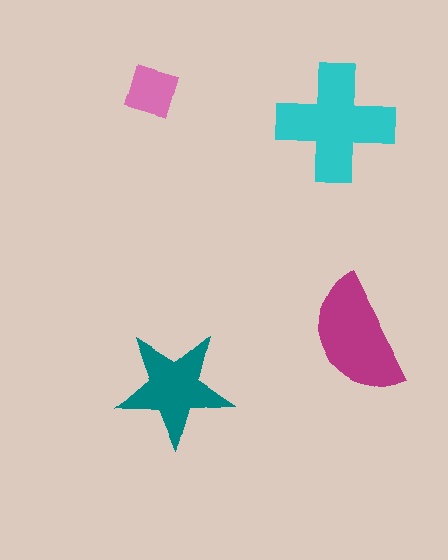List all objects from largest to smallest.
The cyan cross, the magenta semicircle, the teal star, the pink square.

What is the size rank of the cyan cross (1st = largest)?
1st.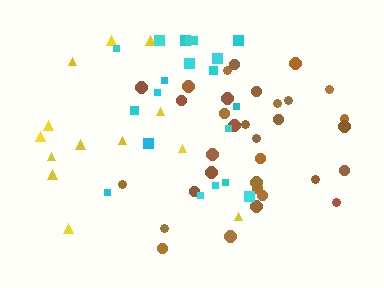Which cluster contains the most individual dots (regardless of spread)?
Brown (34).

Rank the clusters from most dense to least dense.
brown, cyan, yellow.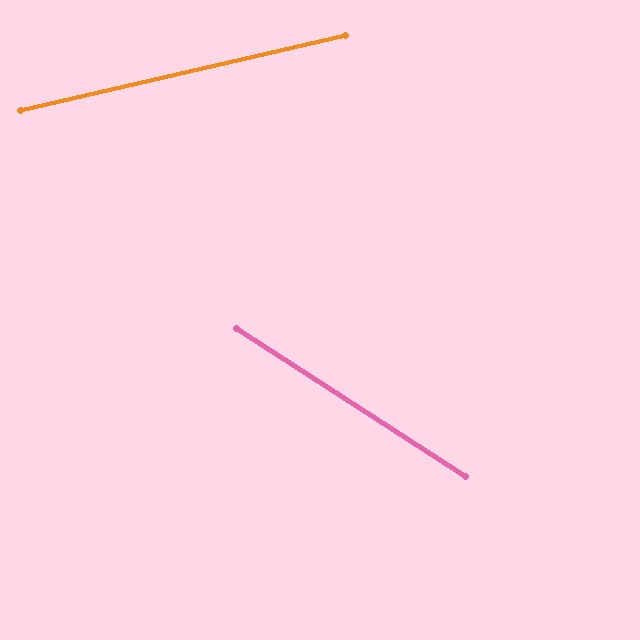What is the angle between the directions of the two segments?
Approximately 46 degrees.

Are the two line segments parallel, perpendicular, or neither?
Neither parallel nor perpendicular — they differ by about 46°.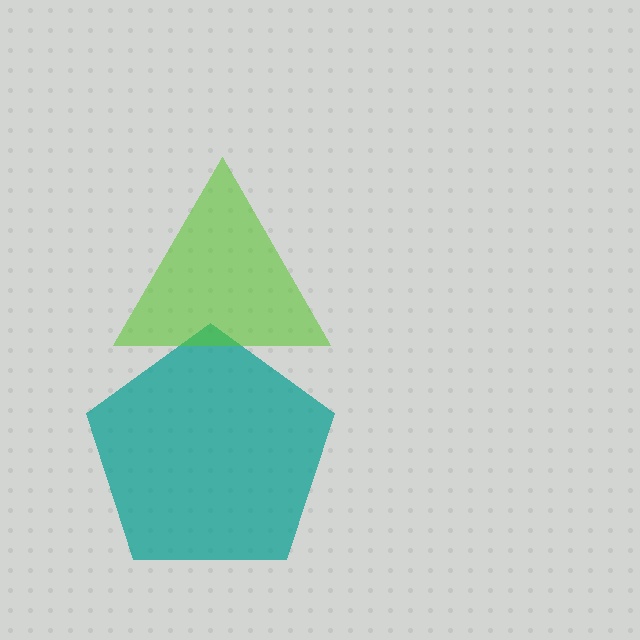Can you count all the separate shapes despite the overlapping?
Yes, there are 2 separate shapes.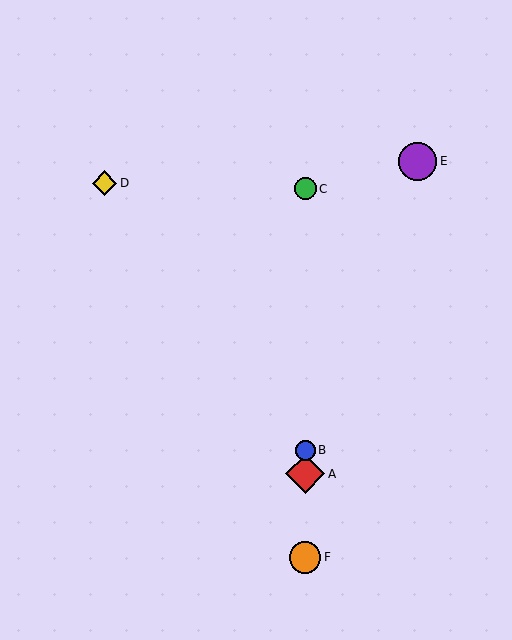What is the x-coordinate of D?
Object D is at x≈105.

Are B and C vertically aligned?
Yes, both are at x≈305.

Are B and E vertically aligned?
No, B is at x≈305 and E is at x≈418.